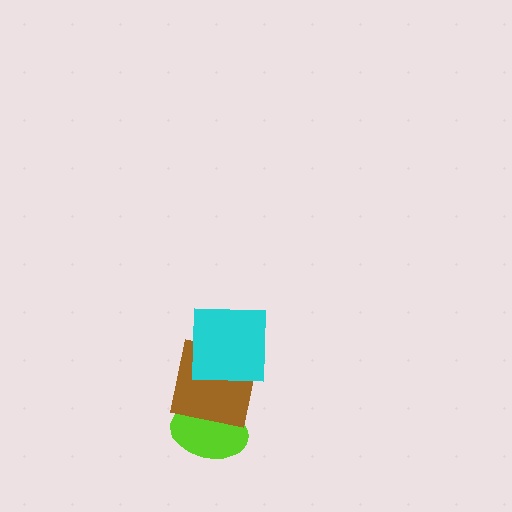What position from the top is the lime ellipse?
The lime ellipse is 3rd from the top.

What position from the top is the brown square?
The brown square is 2nd from the top.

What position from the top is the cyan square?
The cyan square is 1st from the top.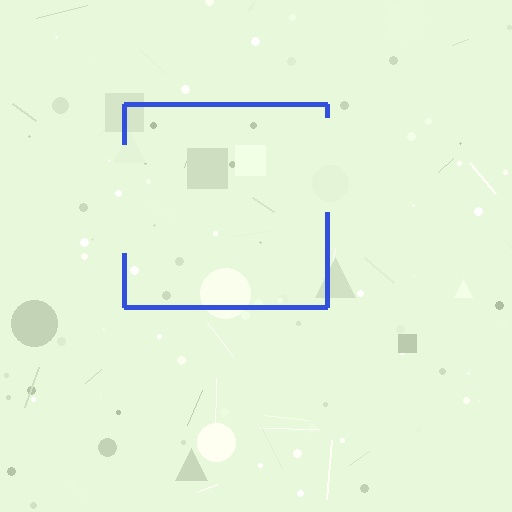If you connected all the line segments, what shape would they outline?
They would outline a square.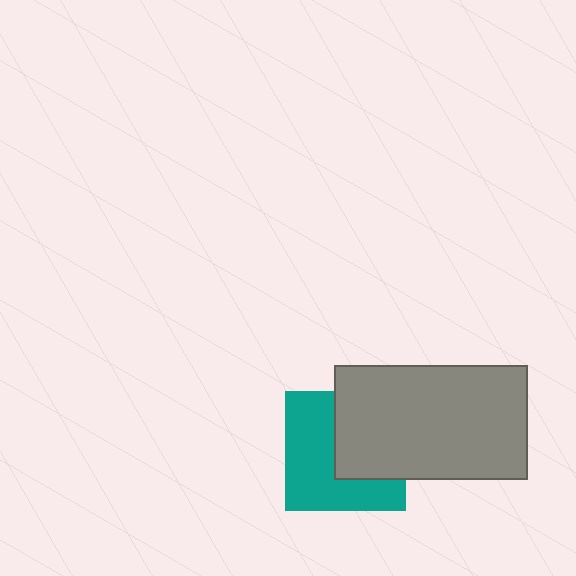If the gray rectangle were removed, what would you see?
You would see the complete teal square.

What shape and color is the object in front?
The object in front is a gray rectangle.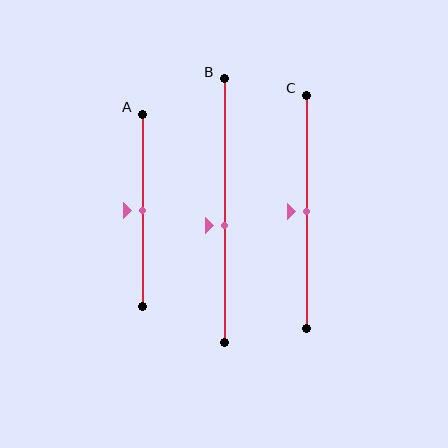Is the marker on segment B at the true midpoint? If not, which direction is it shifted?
No, the marker on segment B is shifted downward by about 6% of the segment length.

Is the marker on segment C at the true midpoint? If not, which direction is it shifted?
Yes, the marker on segment C is at the true midpoint.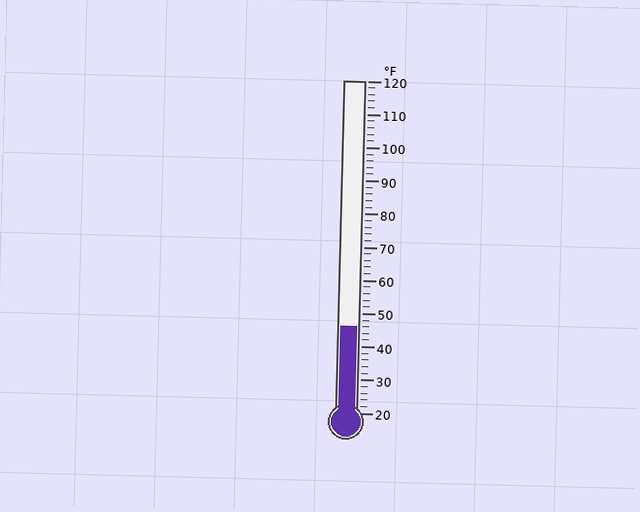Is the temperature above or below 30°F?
The temperature is above 30°F.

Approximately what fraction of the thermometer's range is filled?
The thermometer is filled to approximately 25% of its range.